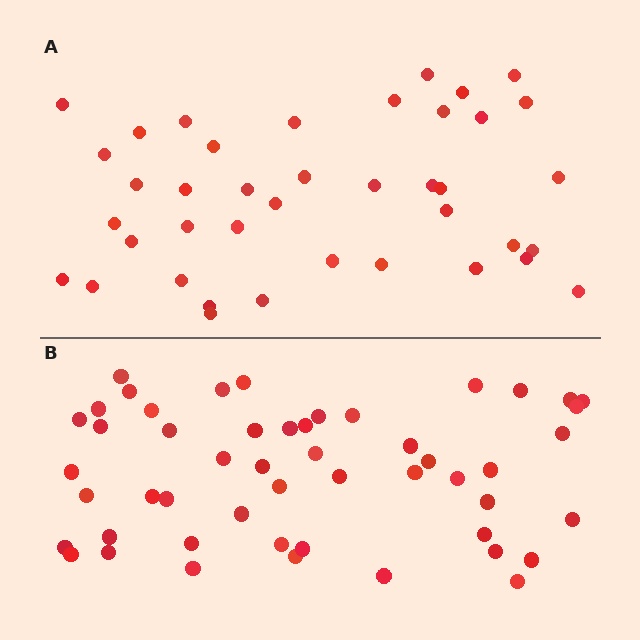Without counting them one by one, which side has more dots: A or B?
Region B (the bottom region) has more dots.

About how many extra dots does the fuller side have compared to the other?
Region B has roughly 12 or so more dots than region A.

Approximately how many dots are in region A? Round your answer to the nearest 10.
About 40 dots.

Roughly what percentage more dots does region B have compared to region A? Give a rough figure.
About 30% more.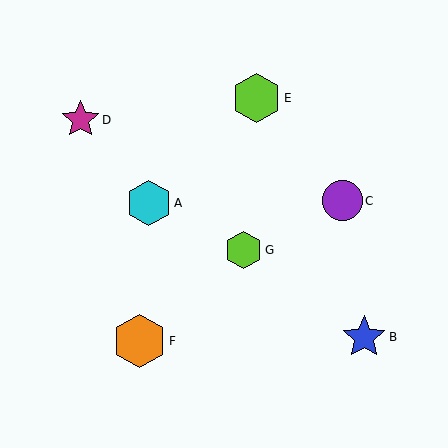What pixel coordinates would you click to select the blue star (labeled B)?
Click at (364, 337) to select the blue star B.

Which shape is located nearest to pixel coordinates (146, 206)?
The cyan hexagon (labeled A) at (149, 203) is nearest to that location.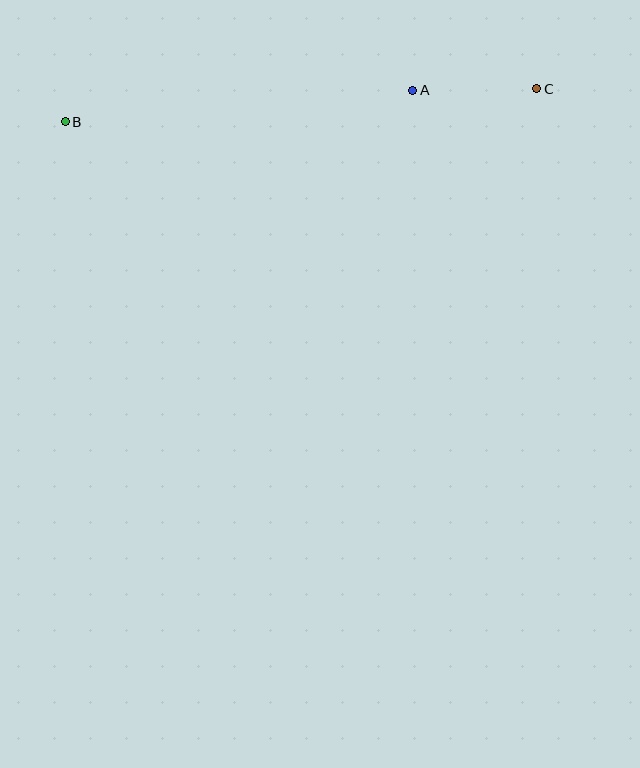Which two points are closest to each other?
Points A and C are closest to each other.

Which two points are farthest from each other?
Points B and C are farthest from each other.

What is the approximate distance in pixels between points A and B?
The distance between A and B is approximately 349 pixels.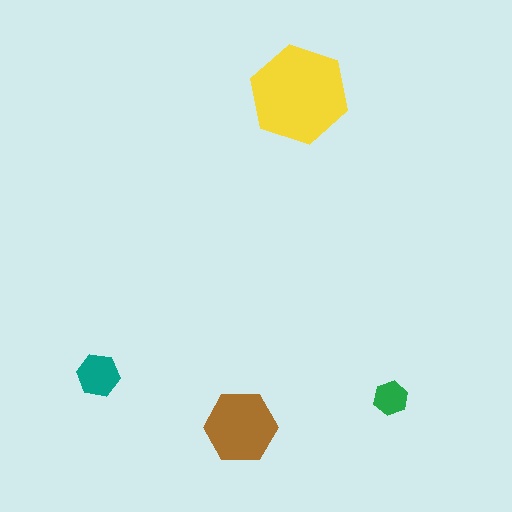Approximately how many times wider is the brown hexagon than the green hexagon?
About 2 times wider.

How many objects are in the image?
There are 4 objects in the image.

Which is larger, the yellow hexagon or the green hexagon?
The yellow one.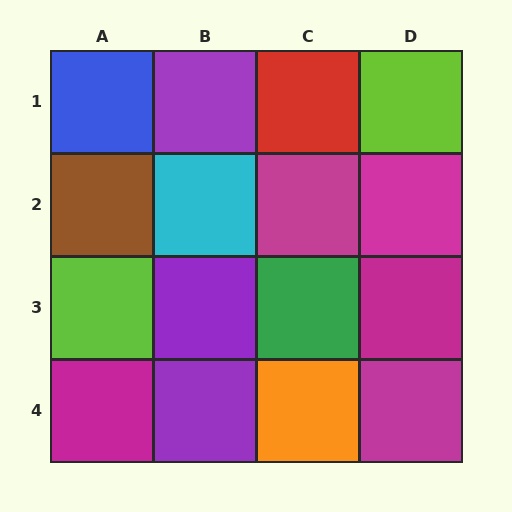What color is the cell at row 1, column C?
Red.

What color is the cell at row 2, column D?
Magenta.